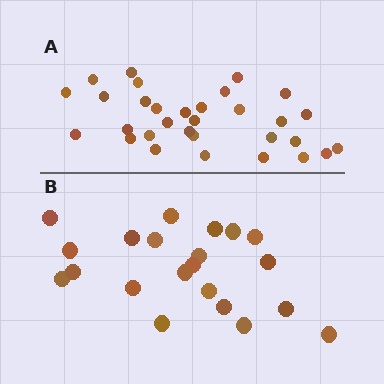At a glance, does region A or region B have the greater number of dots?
Region A (the top region) has more dots.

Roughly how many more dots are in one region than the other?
Region A has roughly 10 or so more dots than region B.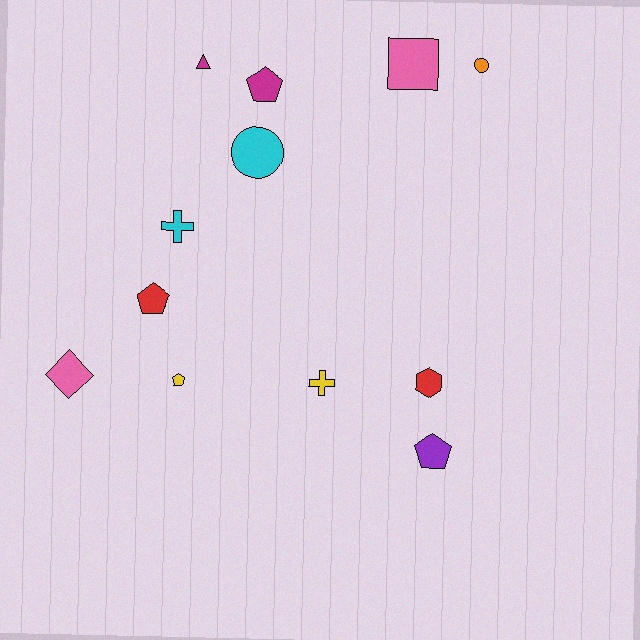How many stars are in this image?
There are no stars.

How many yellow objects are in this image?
There are 2 yellow objects.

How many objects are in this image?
There are 12 objects.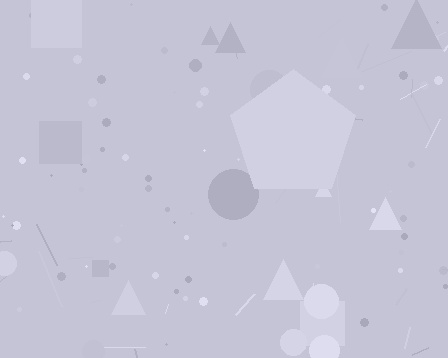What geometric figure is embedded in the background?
A pentagon is embedded in the background.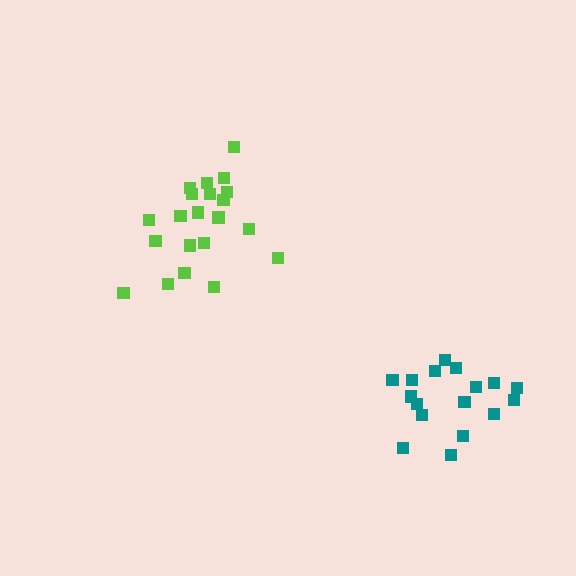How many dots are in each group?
Group 1: 21 dots, Group 2: 17 dots (38 total).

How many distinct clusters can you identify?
There are 2 distinct clusters.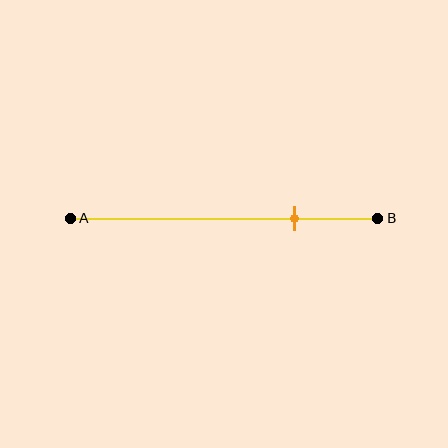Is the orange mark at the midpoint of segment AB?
No, the mark is at about 75% from A, not at the 50% midpoint.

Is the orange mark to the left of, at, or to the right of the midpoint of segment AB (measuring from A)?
The orange mark is to the right of the midpoint of segment AB.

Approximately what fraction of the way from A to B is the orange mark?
The orange mark is approximately 75% of the way from A to B.